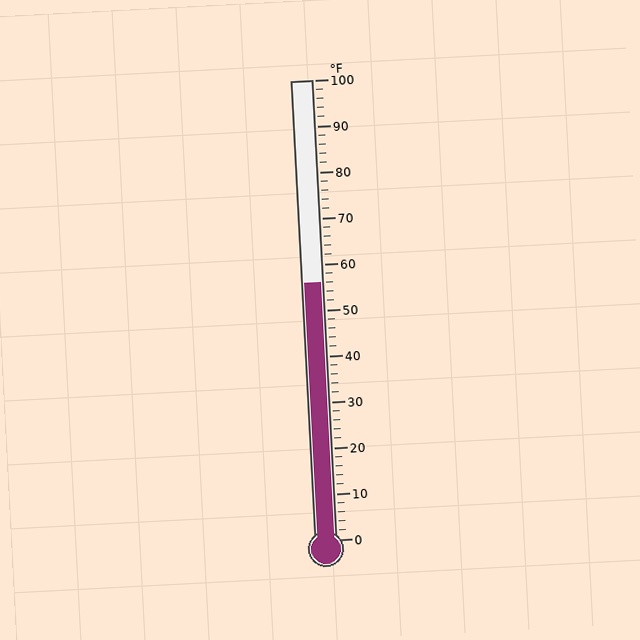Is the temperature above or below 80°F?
The temperature is below 80°F.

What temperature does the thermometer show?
The thermometer shows approximately 56°F.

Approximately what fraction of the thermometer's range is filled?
The thermometer is filled to approximately 55% of its range.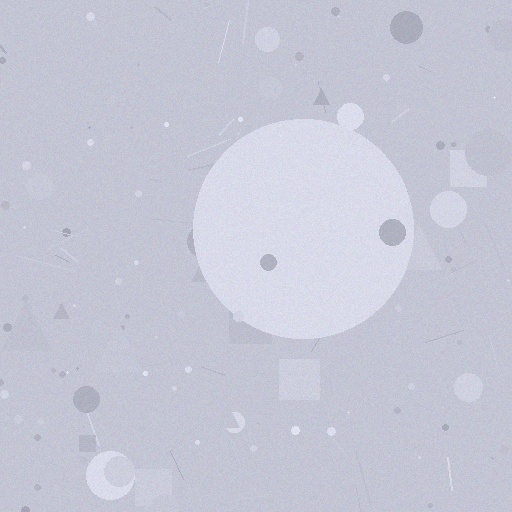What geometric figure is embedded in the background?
A circle is embedded in the background.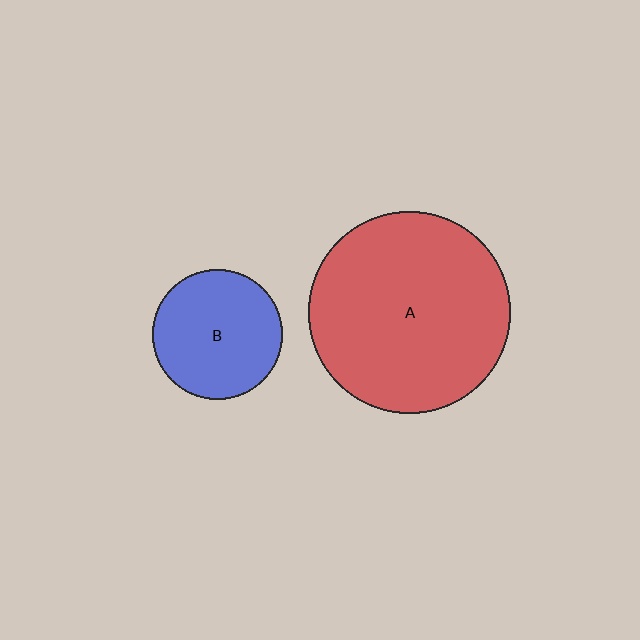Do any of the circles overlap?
No, none of the circles overlap.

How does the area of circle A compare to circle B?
Approximately 2.4 times.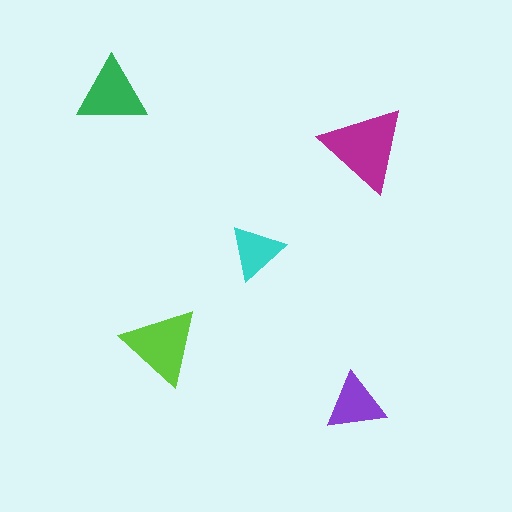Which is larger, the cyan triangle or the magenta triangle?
The magenta one.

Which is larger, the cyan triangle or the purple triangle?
The purple one.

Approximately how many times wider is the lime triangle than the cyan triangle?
About 1.5 times wider.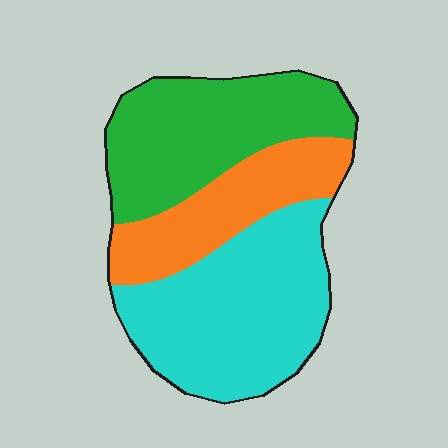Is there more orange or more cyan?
Cyan.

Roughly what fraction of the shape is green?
Green covers roughly 35% of the shape.